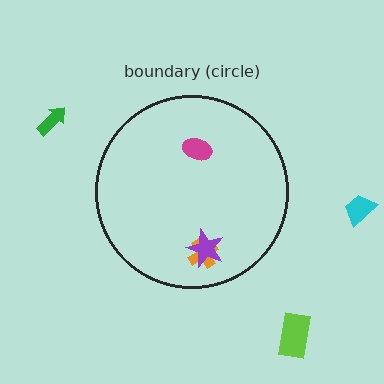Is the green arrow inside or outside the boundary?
Outside.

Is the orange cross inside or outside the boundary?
Inside.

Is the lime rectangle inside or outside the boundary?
Outside.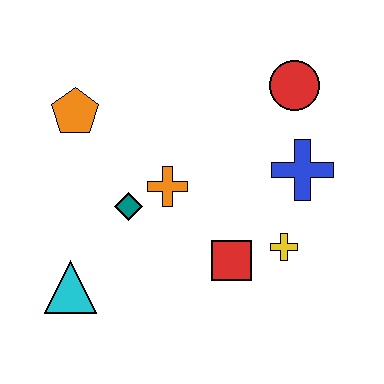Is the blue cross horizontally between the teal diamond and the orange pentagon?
No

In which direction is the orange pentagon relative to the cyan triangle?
The orange pentagon is above the cyan triangle.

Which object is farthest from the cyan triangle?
The red circle is farthest from the cyan triangle.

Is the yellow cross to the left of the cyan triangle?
No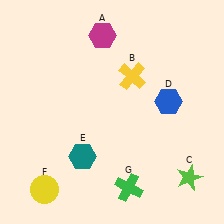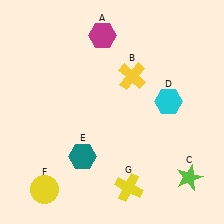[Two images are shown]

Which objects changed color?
D changed from blue to cyan. G changed from green to yellow.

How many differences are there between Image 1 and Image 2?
There are 2 differences between the two images.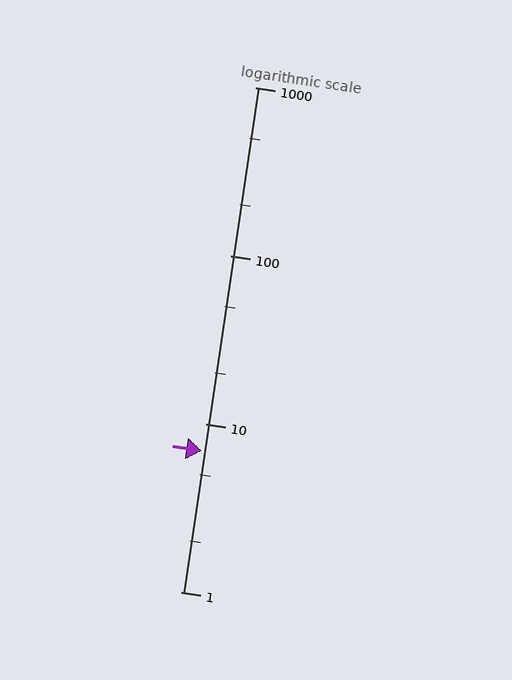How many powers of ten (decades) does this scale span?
The scale spans 3 decades, from 1 to 1000.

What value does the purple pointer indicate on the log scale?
The pointer indicates approximately 6.9.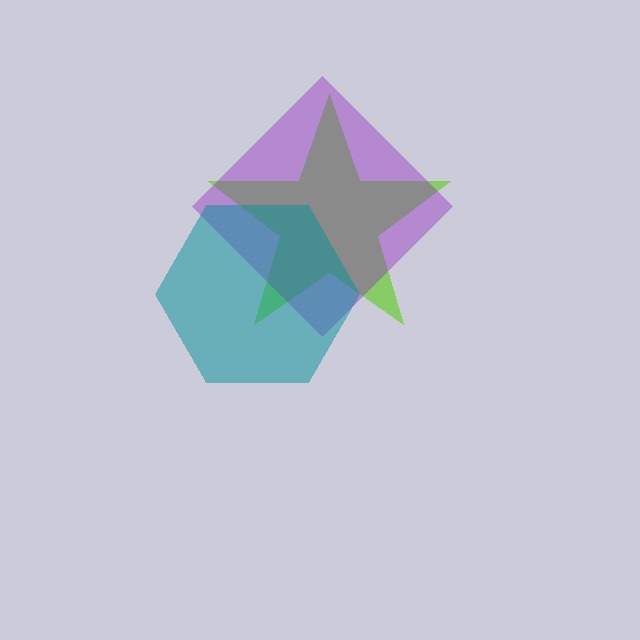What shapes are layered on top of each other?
The layered shapes are: a lime star, a purple diamond, a teal hexagon.